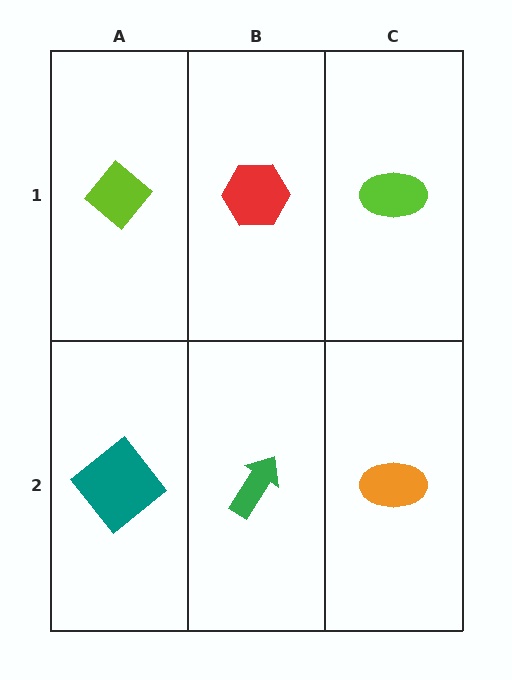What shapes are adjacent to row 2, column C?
A lime ellipse (row 1, column C), a green arrow (row 2, column B).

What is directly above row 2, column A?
A lime diamond.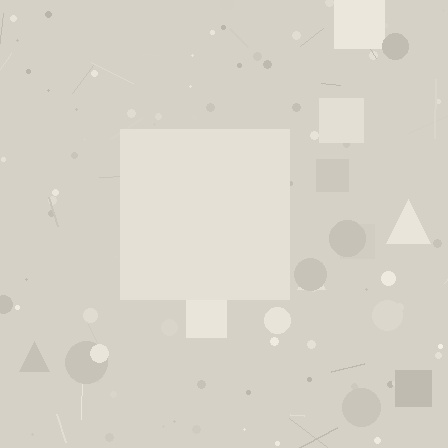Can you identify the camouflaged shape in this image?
The camouflaged shape is a square.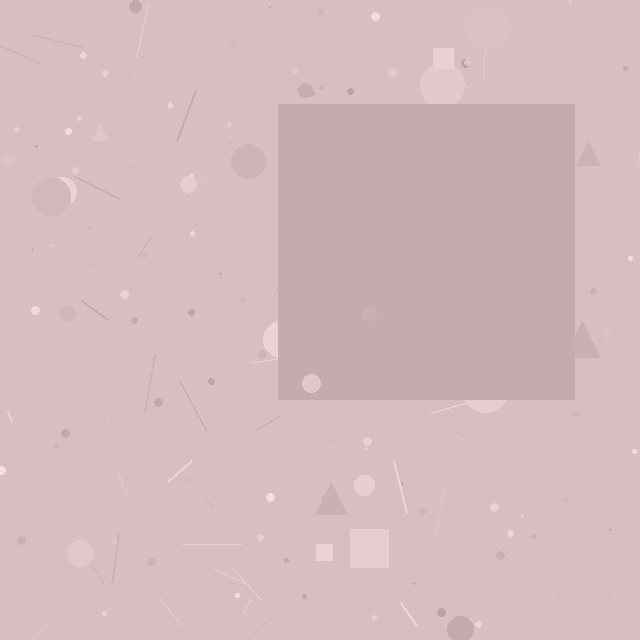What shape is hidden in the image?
A square is hidden in the image.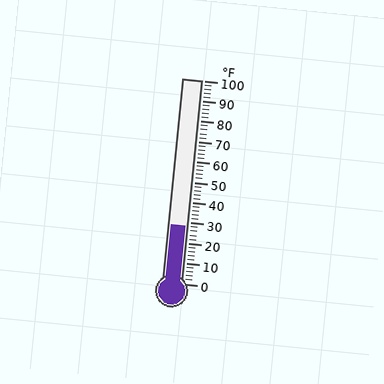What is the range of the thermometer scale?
The thermometer scale ranges from 0°F to 100°F.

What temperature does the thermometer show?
The thermometer shows approximately 28°F.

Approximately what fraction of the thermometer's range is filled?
The thermometer is filled to approximately 30% of its range.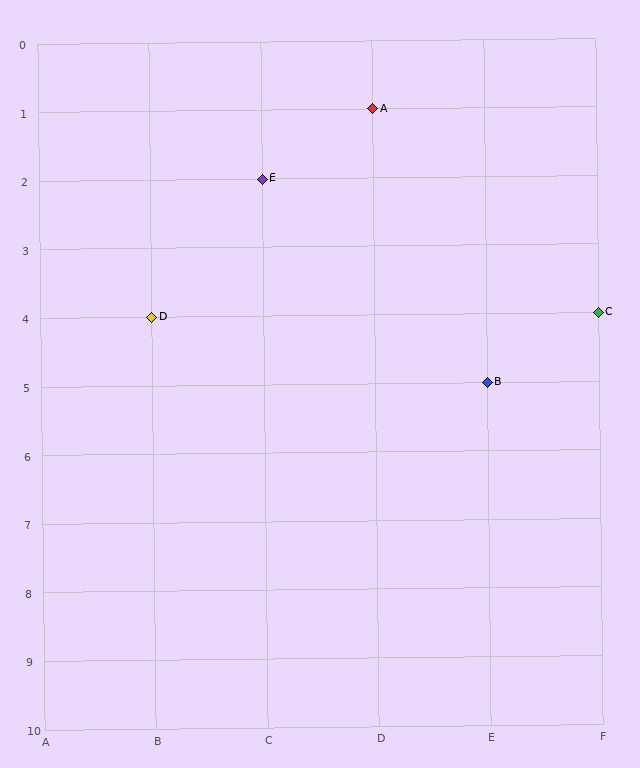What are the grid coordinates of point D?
Point D is at grid coordinates (B, 4).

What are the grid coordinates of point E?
Point E is at grid coordinates (C, 2).